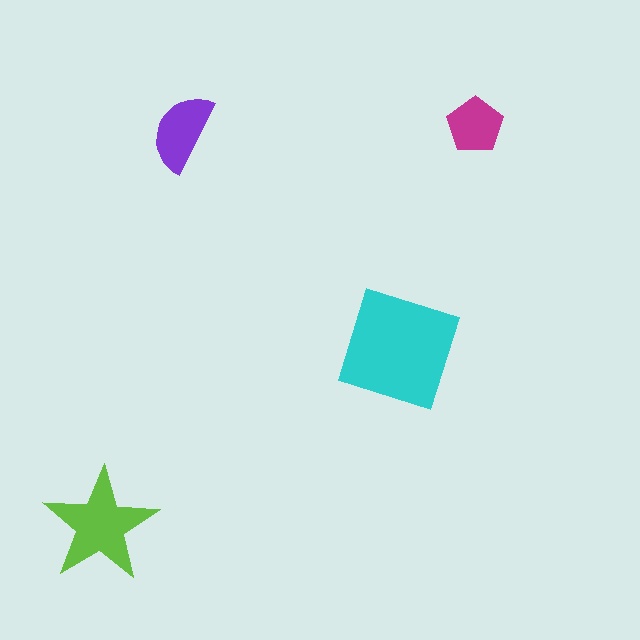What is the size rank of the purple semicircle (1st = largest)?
3rd.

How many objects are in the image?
There are 4 objects in the image.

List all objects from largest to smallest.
The cyan square, the lime star, the purple semicircle, the magenta pentagon.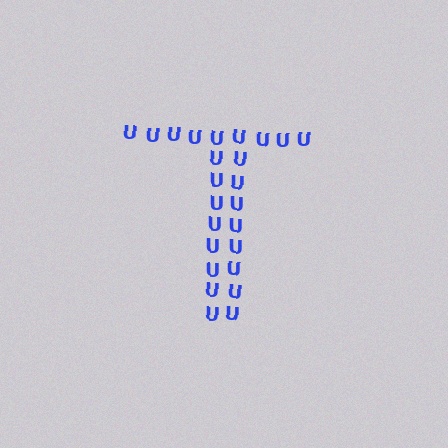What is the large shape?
The large shape is the letter T.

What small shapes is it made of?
It is made of small letter U's.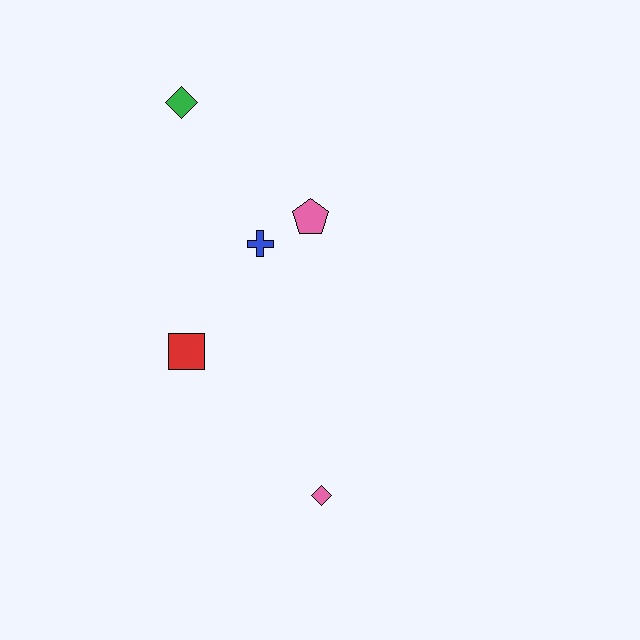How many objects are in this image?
There are 5 objects.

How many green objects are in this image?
There is 1 green object.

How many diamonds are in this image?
There are 2 diamonds.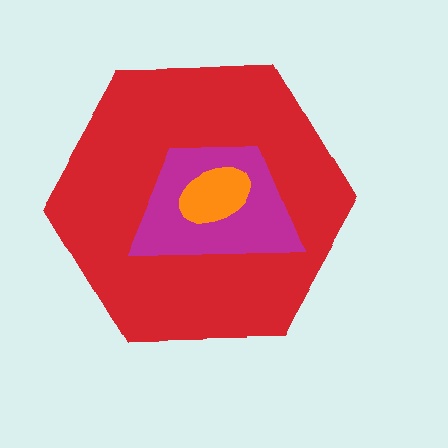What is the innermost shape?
The orange ellipse.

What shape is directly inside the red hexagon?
The magenta trapezoid.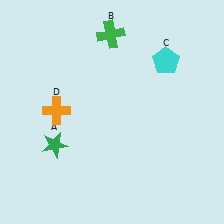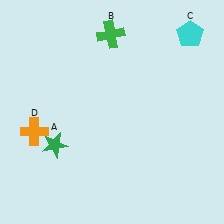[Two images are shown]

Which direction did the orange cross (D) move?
The orange cross (D) moved left.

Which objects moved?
The objects that moved are: the cyan pentagon (C), the orange cross (D).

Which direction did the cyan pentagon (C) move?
The cyan pentagon (C) moved up.